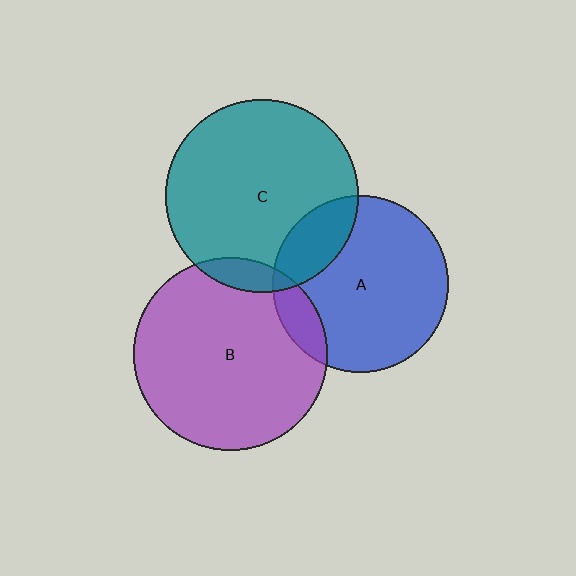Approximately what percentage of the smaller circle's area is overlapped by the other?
Approximately 10%.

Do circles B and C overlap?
Yes.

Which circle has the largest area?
Circle B (purple).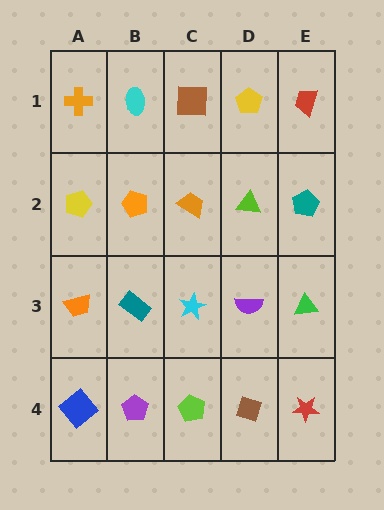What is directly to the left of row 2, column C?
An orange pentagon.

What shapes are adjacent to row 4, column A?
An orange trapezoid (row 3, column A), a purple pentagon (row 4, column B).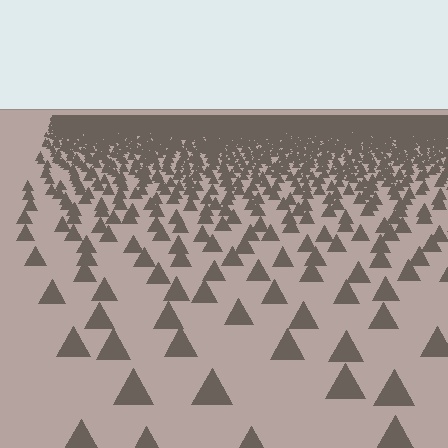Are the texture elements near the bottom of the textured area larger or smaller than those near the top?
Larger. Near the bottom, elements are closer to the viewer and appear at a bigger on-screen size.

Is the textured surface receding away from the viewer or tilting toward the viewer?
The surface is receding away from the viewer. Texture elements get smaller and denser toward the top.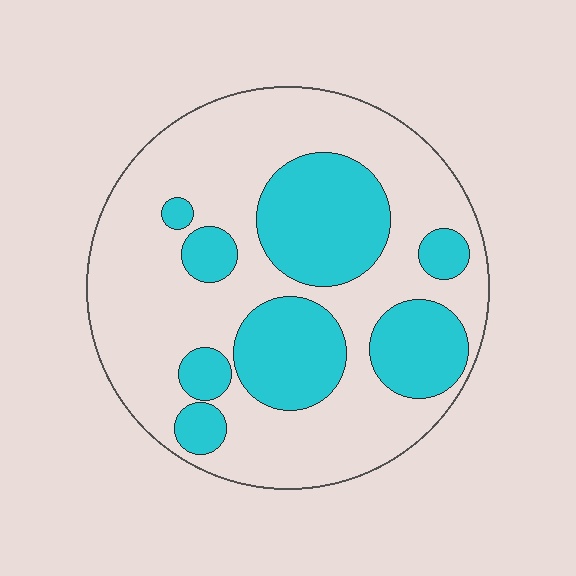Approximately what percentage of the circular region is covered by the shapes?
Approximately 35%.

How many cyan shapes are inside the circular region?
8.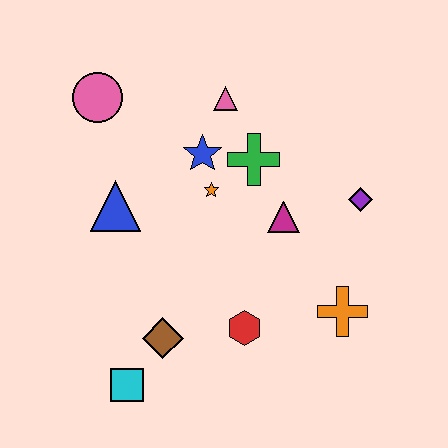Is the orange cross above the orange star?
No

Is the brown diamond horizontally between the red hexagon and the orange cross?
No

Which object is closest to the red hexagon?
The brown diamond is closest to the red hexagon.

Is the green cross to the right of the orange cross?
No